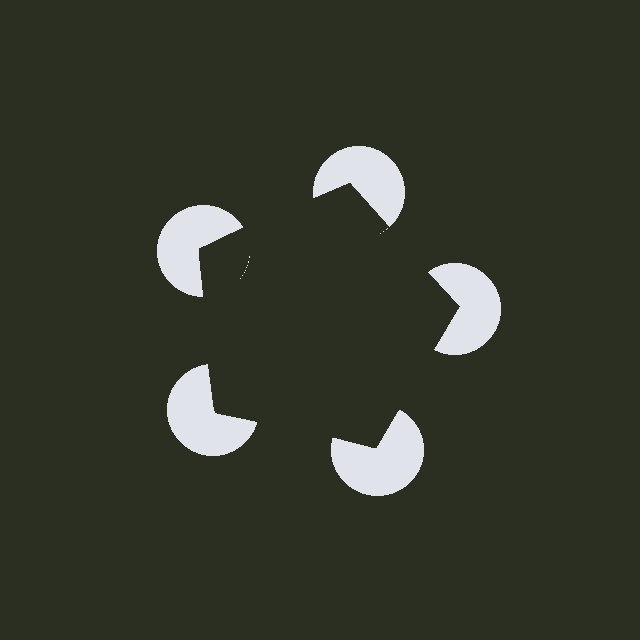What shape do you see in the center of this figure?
An illusory pentagon — its edges are inferred from the aligned wedge cuts in the pac-man discs, not physically drawn.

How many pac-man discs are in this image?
There are 5 — one at each vertex of the illusory pentagon.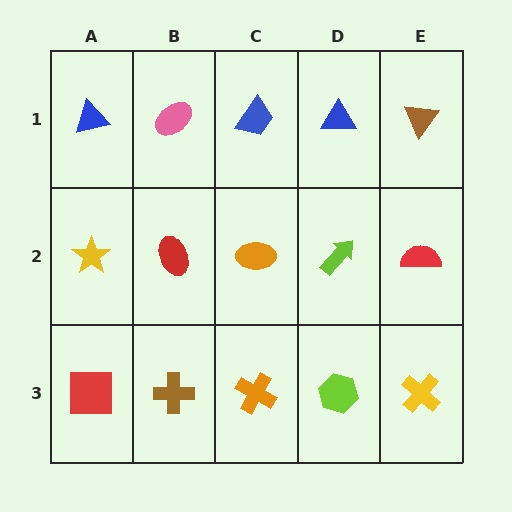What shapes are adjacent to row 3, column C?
An orange ellipse (row 2, column C), a brown cross (row 3, column B), a lime hexagon (row 3, column D).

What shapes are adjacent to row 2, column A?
A blue triangle (row 1, column A), a red square (row 3, column A), a red ellipse (row 2, column B).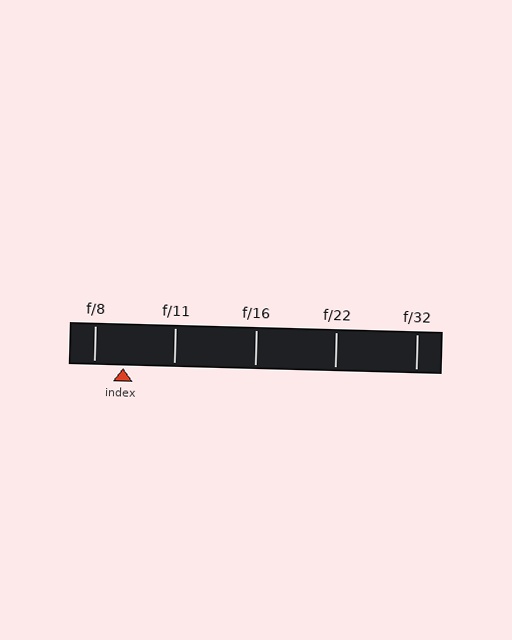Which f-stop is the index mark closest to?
The index mark is closest to f/8.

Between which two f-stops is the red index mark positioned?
The index mark is between f/8 and f/11.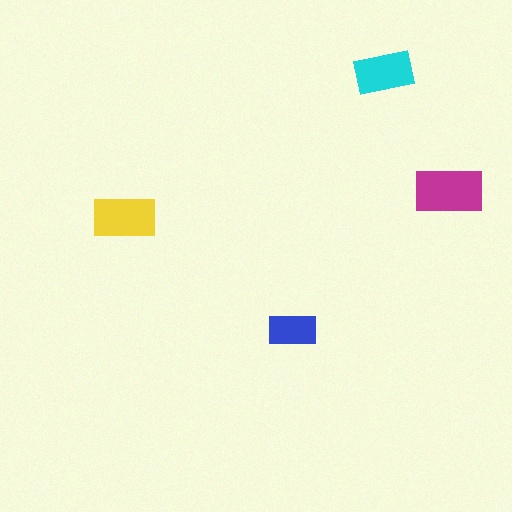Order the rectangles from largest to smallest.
the magenta one, the yellow one, the cyan one, the blue one.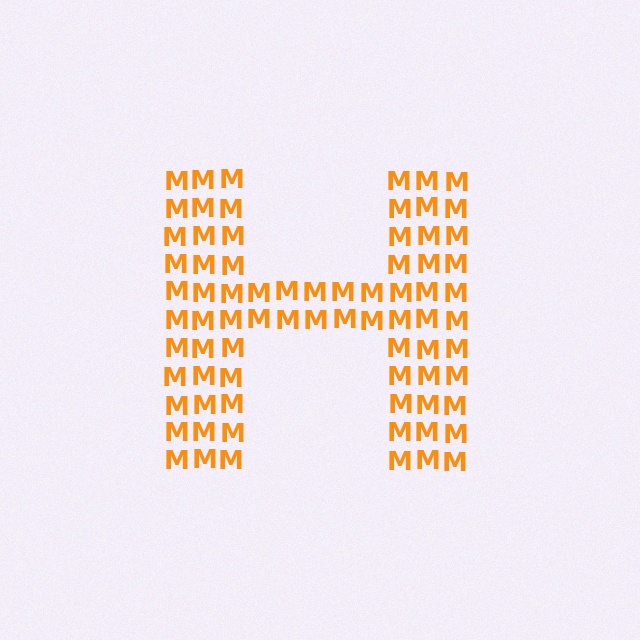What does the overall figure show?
The overall figure shows the letter H.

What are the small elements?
The small elements are letter M's.